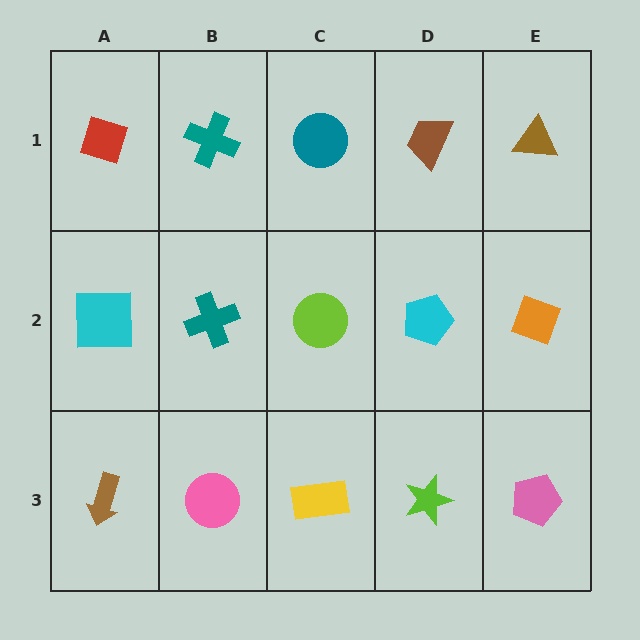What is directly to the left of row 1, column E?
A brown trapezoid.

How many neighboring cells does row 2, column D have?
4.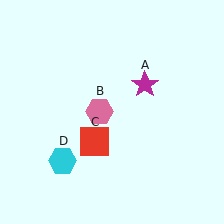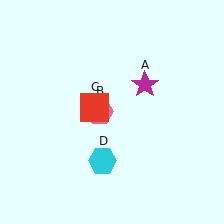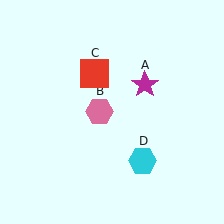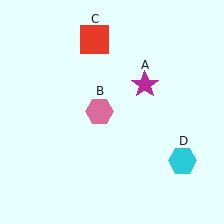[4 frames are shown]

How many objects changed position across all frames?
2 objects changed position: red square (object C), cyan hexagon (object D).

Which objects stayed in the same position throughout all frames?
Magenta star (object A) and pink hexagon (object B) remained stationary.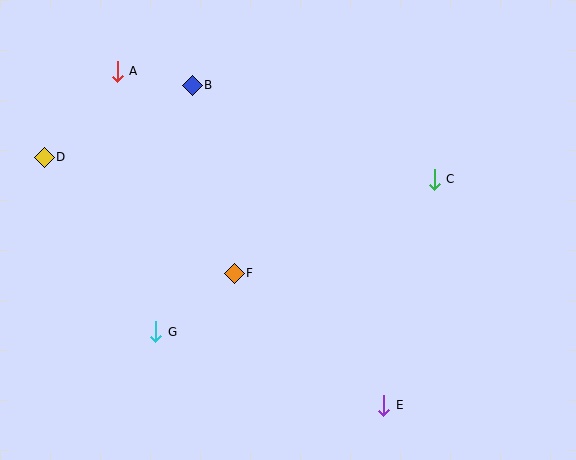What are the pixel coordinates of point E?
Point E is at (384, 405).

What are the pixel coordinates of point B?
Point B is at (192, 85).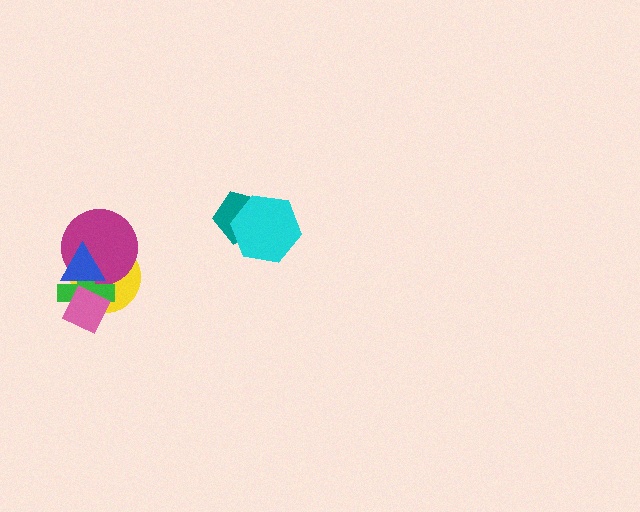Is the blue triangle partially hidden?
Yes, it is partially covered by another shape.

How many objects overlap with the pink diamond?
3 objects overlap with the pink diamond.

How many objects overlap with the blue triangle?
4 objects overlap with the blue triangle.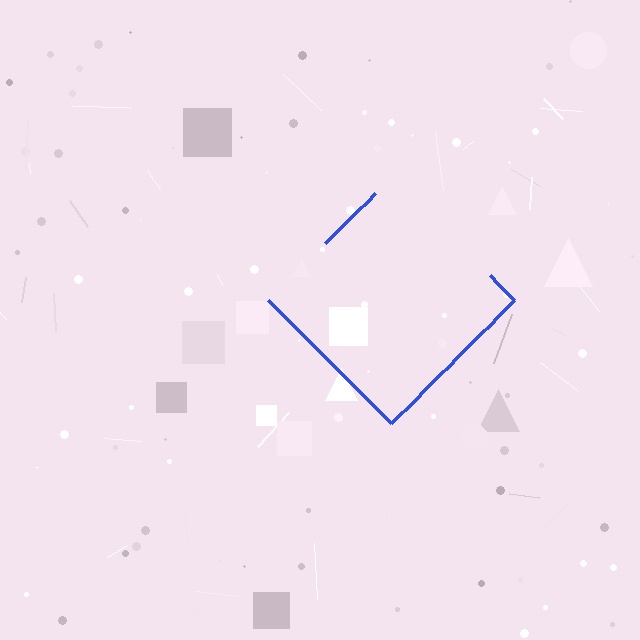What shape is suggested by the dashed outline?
The dashed outline suggests a diamond.